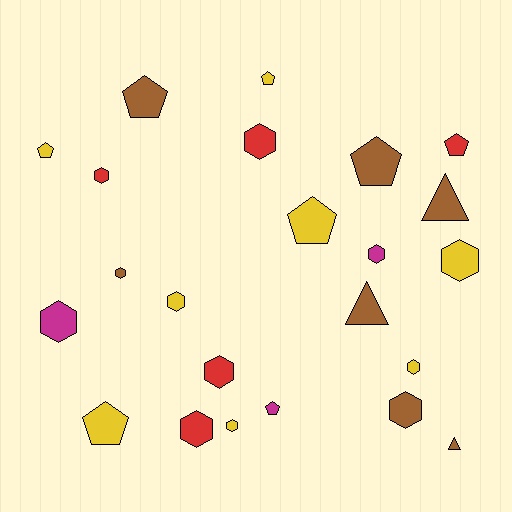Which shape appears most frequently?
Hexagon, with 12 objects.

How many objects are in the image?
There are 23 objects.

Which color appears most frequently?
Yellow, with 8 objects.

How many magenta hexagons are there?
There are 2 magenta hexagons.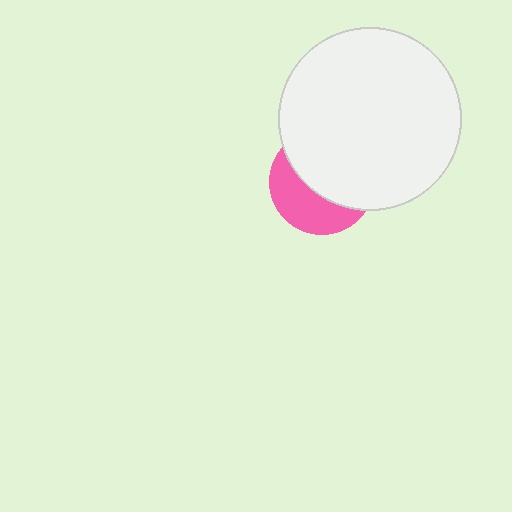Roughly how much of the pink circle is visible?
A small part of it is visible (roughly 41%).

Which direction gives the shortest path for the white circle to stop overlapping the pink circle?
Moving toward the upper-right gives the shortest separation.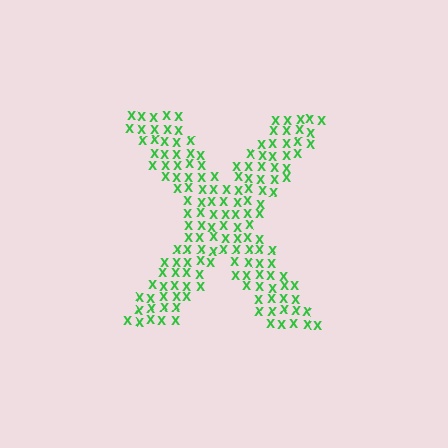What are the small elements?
The small elements are letter X's.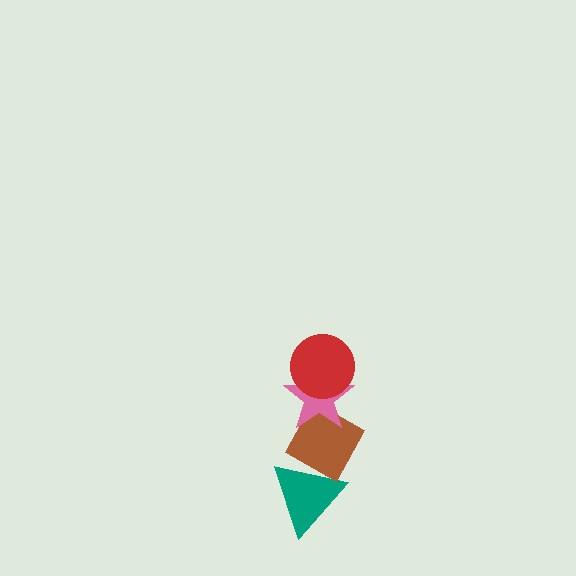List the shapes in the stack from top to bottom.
From top to bottom: the red circle, the pink star, the brown diamond, the teal triangle.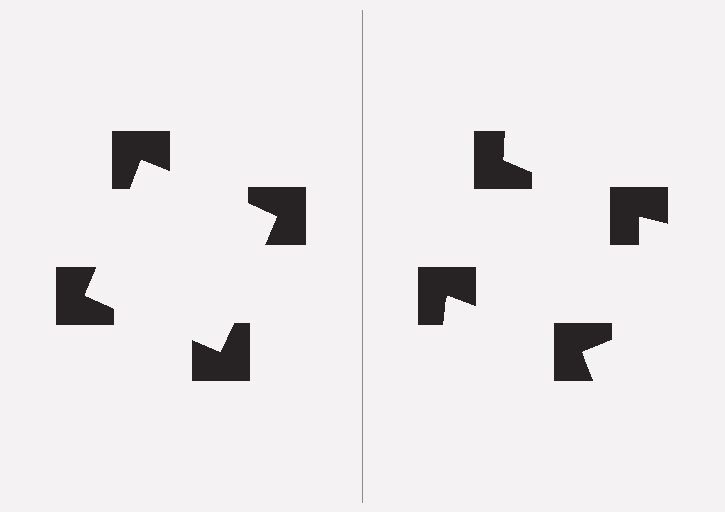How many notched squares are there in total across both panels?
8 — 4 on each side.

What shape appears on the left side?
An illusory square.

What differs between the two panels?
The notched squares are positioned identically on both sides; only the wedge orientations differ. On the left they align to a square; on the right they are misaligned.